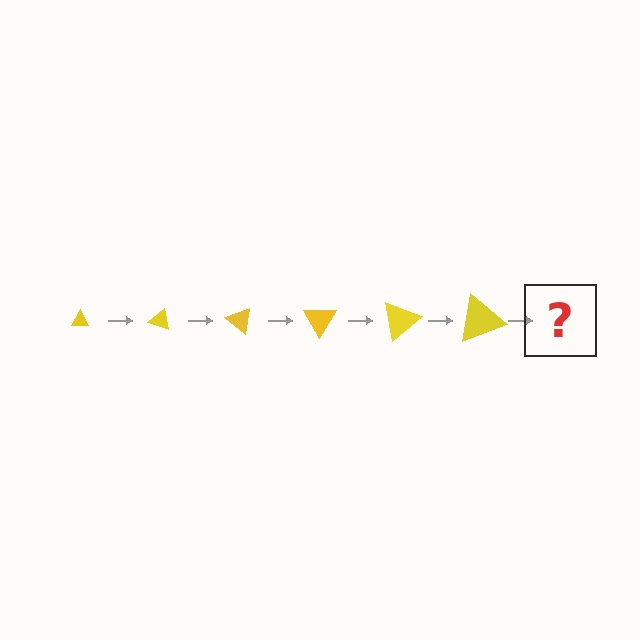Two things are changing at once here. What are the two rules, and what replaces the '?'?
The two rules are that the triangle grows larger each step and it rotates 20 degrees each step. The '?' should be a triangle, larger than the previous one and rotated 120 degrees from the start.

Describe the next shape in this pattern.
It should be a triangle, larger than the previous one and rotated 120 degrees from the start.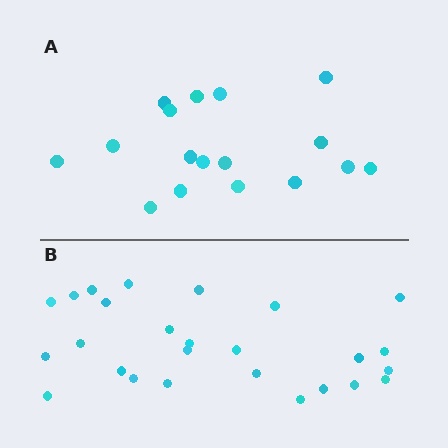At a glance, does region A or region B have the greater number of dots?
Region B (the bottom region) has more dots.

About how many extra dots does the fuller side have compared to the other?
Region B has roughly 8 or so more dots than region A.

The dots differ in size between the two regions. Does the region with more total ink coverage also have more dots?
No. Region A has more total ink coverage because its dots are larger, but region B actually contains more individual dots. Total area can be misleading — the number of items is what matters here.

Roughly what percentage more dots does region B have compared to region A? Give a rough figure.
About 55% more.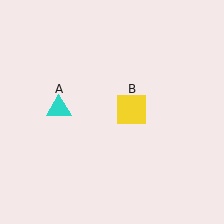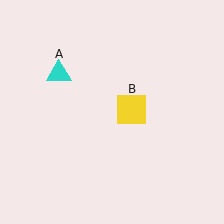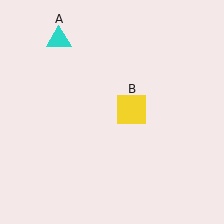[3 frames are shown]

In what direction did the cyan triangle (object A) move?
The cyan triangle (object A) moved up.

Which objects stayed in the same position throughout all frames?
Yellow square (object B) remained stationary.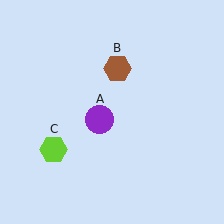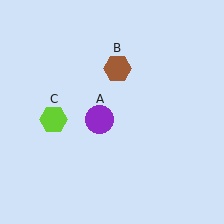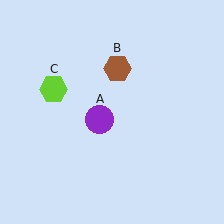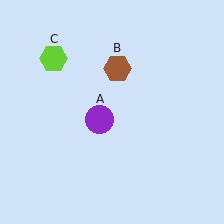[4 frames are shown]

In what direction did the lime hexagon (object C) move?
The lime hexagon (object C) moved up.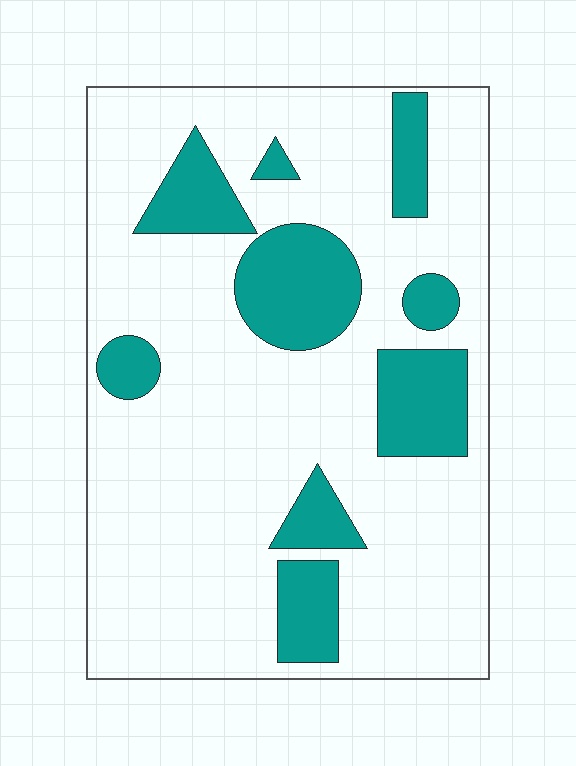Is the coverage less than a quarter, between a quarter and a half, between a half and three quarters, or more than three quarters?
Less than a quarter.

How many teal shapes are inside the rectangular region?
9.